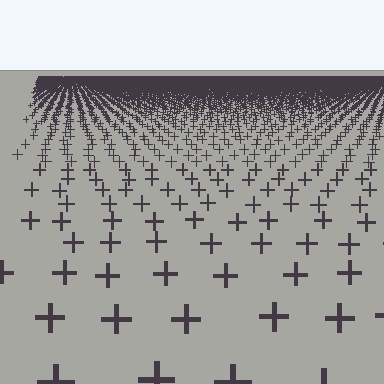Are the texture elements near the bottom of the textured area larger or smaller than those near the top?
Larger. Near the bottom, elements are closer to the viewer and appear at a bigger on-screen size.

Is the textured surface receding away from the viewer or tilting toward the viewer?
The surface is receding away from the viewer. Texture elements get smaller and denser toward the top.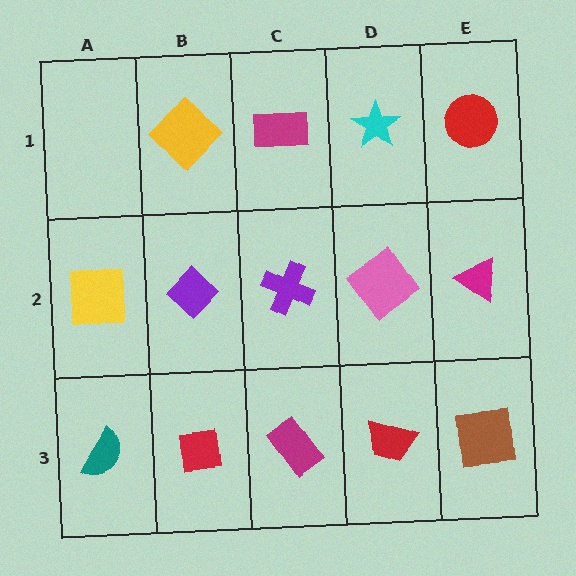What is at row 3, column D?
A red trapezoid.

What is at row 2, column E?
A magenta triangle.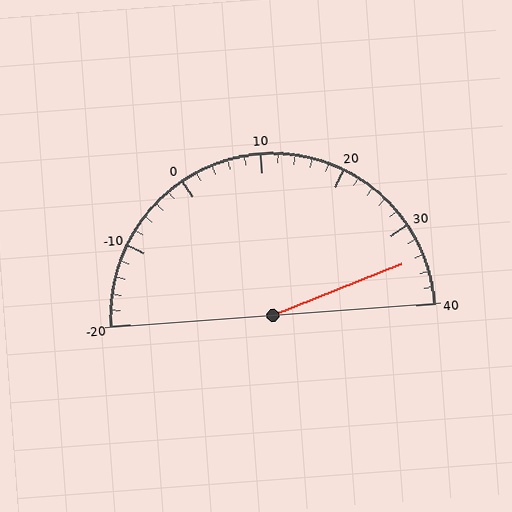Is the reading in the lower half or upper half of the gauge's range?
The reading is in the upper half of the range (-20 to 40).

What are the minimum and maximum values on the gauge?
The gauge ranges from -20 to 40.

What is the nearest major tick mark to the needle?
The nearest major tick mark is 30.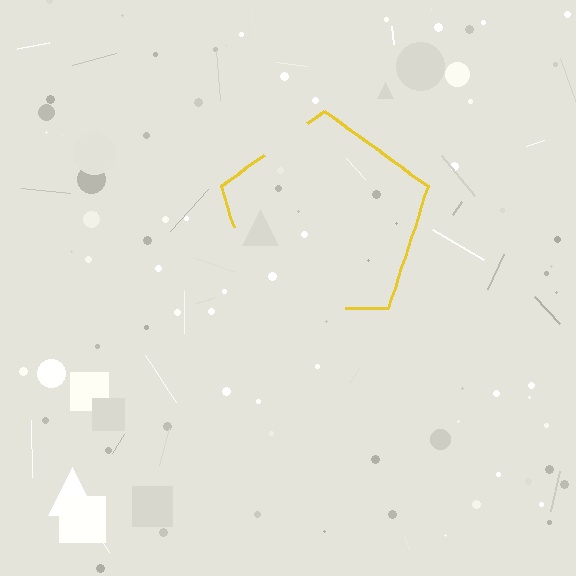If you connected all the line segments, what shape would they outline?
They would outline a pentagon.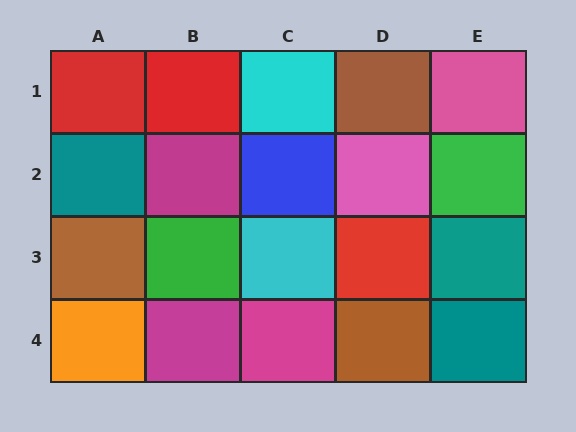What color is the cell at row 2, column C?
Blue.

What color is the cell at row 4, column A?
Orange.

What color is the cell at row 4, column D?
Brown.